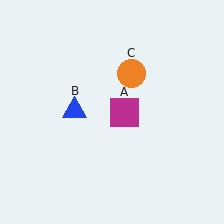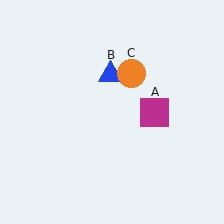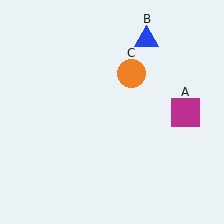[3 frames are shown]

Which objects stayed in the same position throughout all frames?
Orange circle (object C) remained stationary.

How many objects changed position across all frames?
2 objects changed position: magenta square (object A), blue triangle (object B).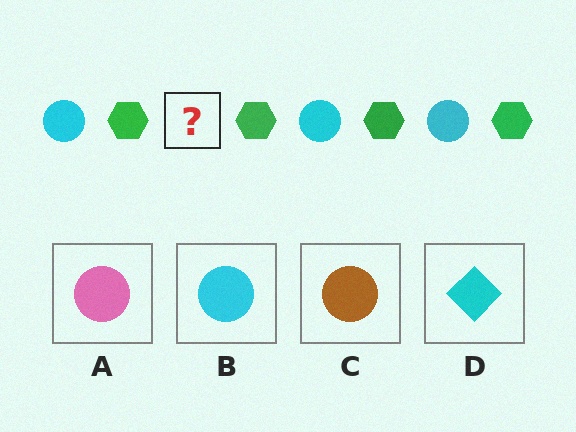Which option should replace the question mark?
Option B.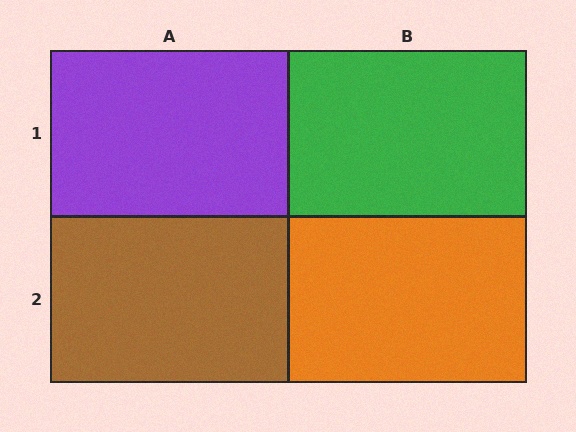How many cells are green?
1 cell is green.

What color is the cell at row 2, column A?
Brown.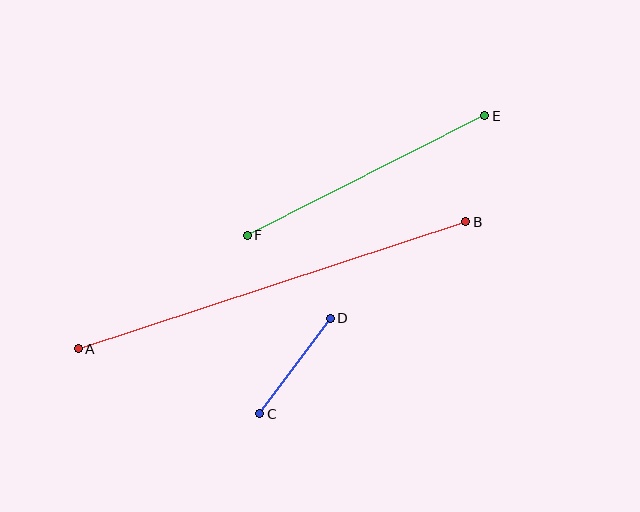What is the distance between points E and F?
The distance is approximately 266 pixels.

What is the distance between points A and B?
The distance is approximately 408 pixels.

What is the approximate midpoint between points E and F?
The midpoint is at approximately (366, 175) pixels.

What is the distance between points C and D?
The distance is approximately 119 pixels.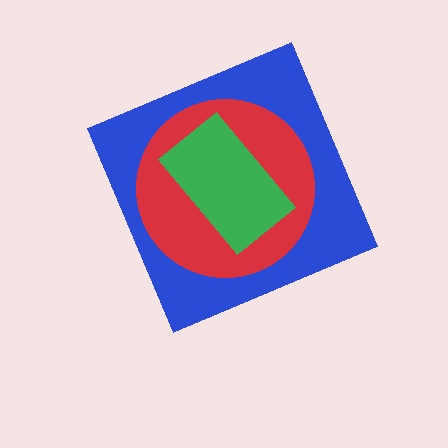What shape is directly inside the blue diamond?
The red circle.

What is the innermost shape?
The green rectangle.